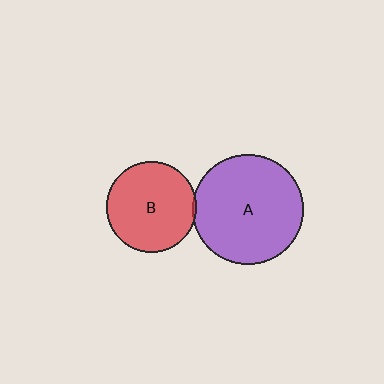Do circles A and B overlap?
Yes.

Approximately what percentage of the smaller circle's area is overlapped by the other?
Approximately 5%.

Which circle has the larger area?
Circle A (purple).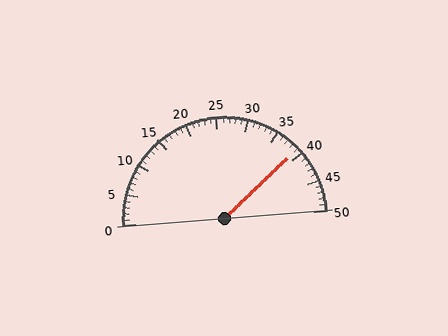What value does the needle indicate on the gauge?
The needle indicates approximately 39.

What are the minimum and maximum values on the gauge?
The gauge ranges from 0 to 50.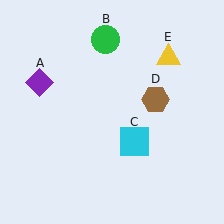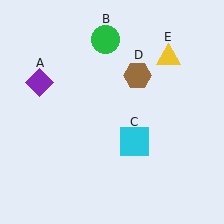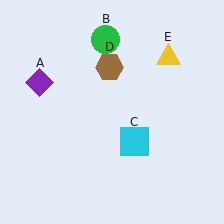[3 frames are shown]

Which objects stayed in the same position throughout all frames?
Purple diamond (object A) and green circle (object B) and cyan square (object C) and yellow triangle (object E) remained stationary.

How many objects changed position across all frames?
1 object changed position: brown hexagon (object D).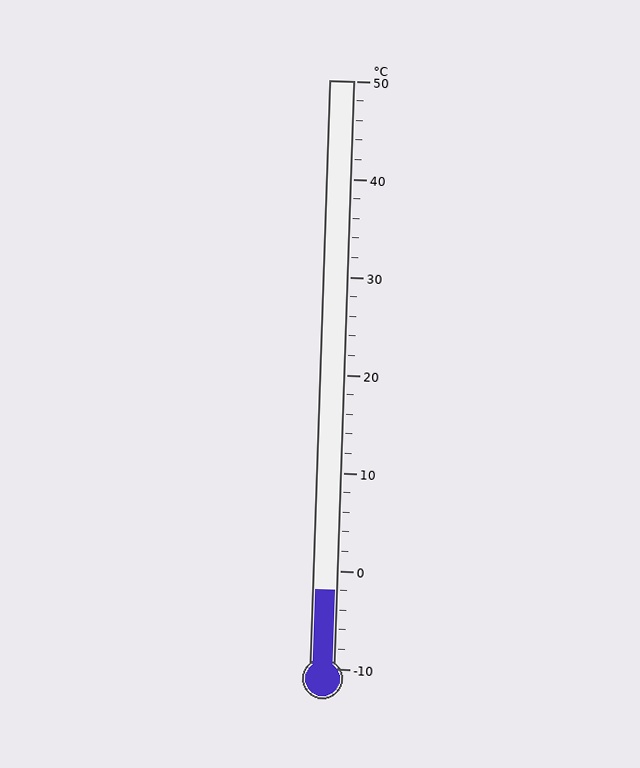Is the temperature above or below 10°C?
The temperature is below 10°C.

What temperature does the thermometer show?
The thermometer shows approximately -2°C.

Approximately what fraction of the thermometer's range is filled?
The thermometer is filled to approximately 15% of its range.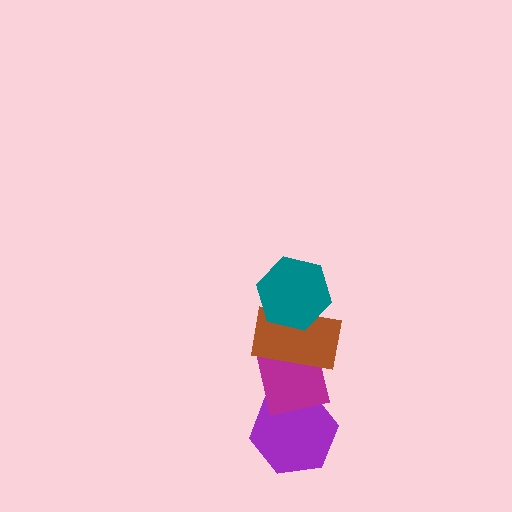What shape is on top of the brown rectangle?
The teal hexagon is on top of the brown rectangle.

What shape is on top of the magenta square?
The brown rectangle is on top of the magenta square.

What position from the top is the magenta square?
The magenta square is 3rd from the top.